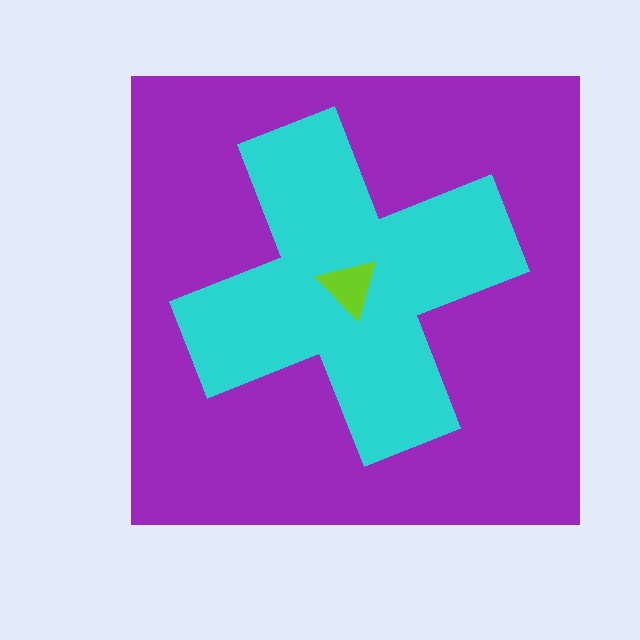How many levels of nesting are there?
3.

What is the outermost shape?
The purple square.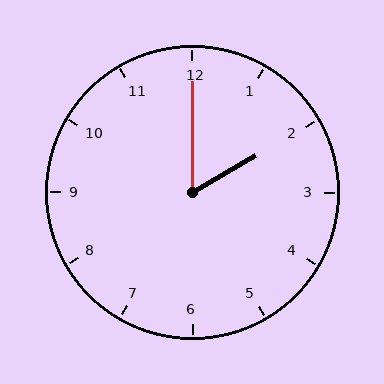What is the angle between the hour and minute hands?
Approximately 60 degrees.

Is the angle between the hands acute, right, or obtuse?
It is acute.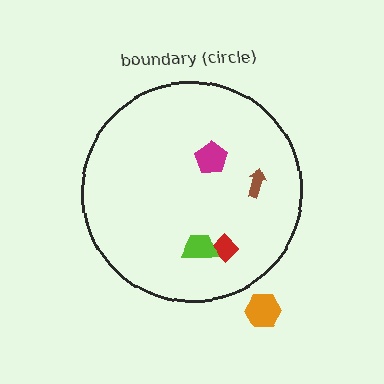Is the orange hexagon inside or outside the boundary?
Outside.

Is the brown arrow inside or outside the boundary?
Inside.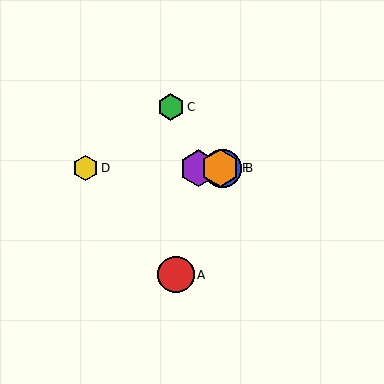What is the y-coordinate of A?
Object A is at y≈275.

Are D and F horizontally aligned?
Yes, both are at y≈168.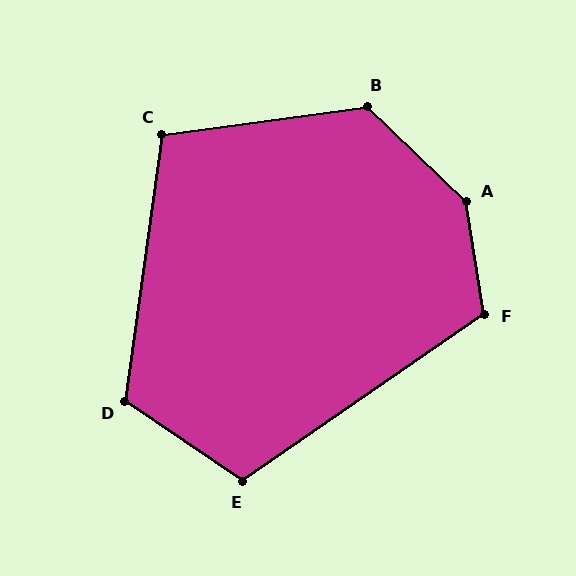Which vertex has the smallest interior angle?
C, at approximately 106 degrees.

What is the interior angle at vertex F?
Approximately 115 degrees (obtuse).